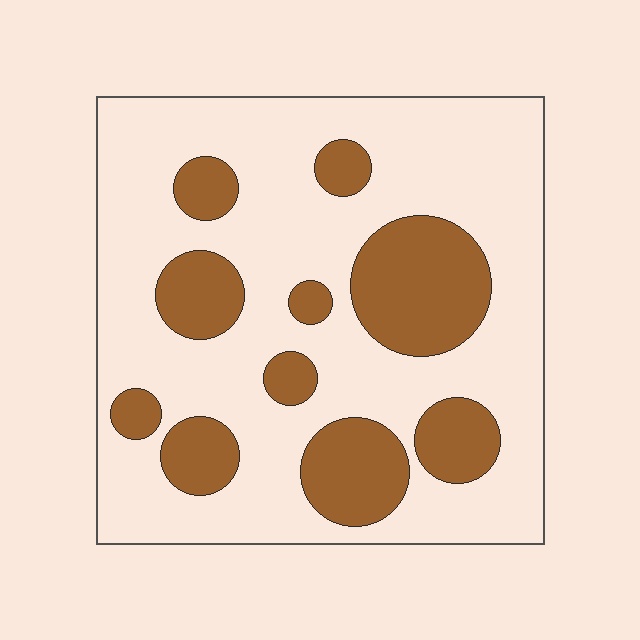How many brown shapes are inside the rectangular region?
10.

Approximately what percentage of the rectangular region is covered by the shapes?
Approximately 25%.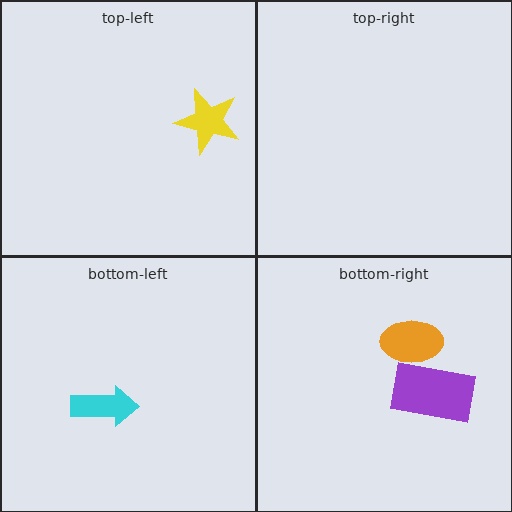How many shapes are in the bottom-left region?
1.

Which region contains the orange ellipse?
The bottom-right region.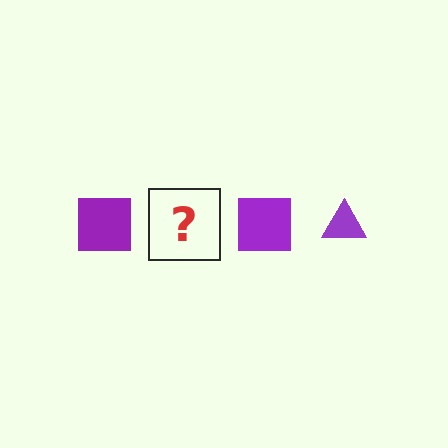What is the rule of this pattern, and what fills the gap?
The rule is that the pattern cycles through square, triangle shapes in purple. The gap should be filled with a purple triangle.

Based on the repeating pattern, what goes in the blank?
The blank should be a purple triangle.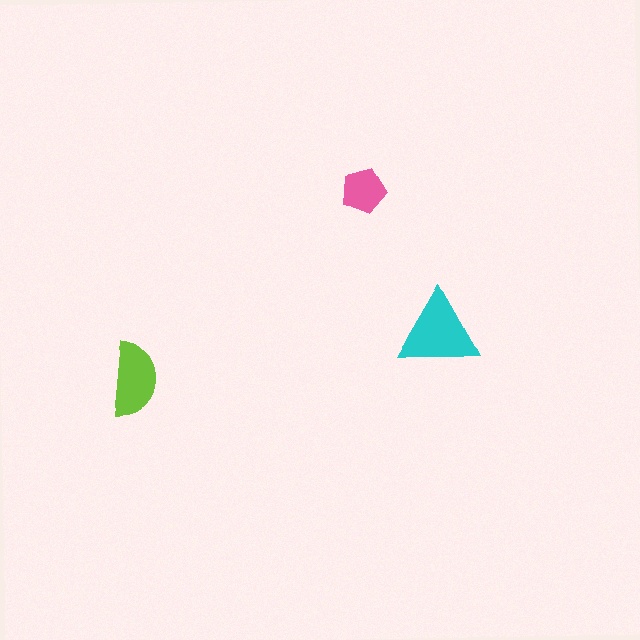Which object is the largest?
The cyan triangle.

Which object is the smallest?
The pink pentagon.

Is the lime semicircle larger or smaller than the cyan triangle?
Smaller.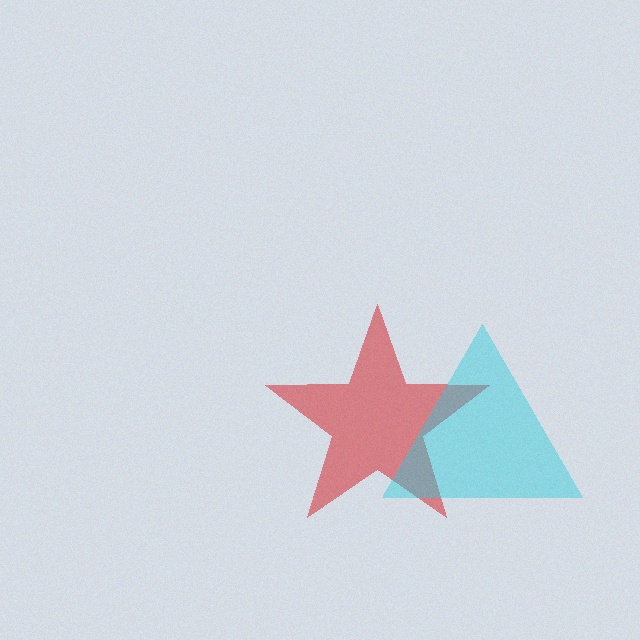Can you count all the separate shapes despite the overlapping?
Yes, there are 2 separate shapes.